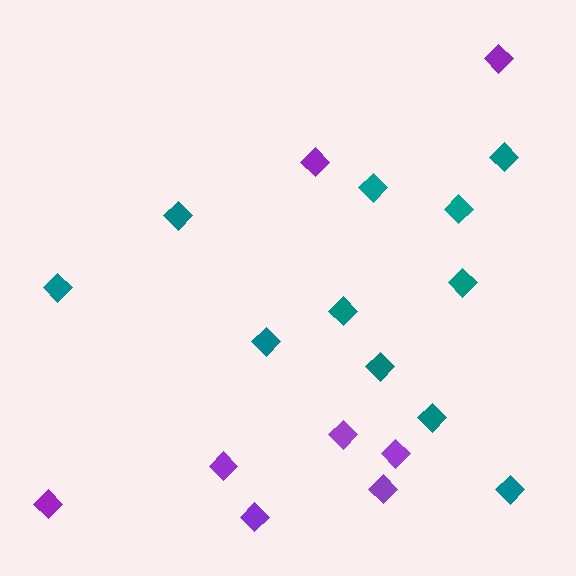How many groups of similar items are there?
There are 2 groups: one group of teal diamonds (11) and one group of purple diamonds (8).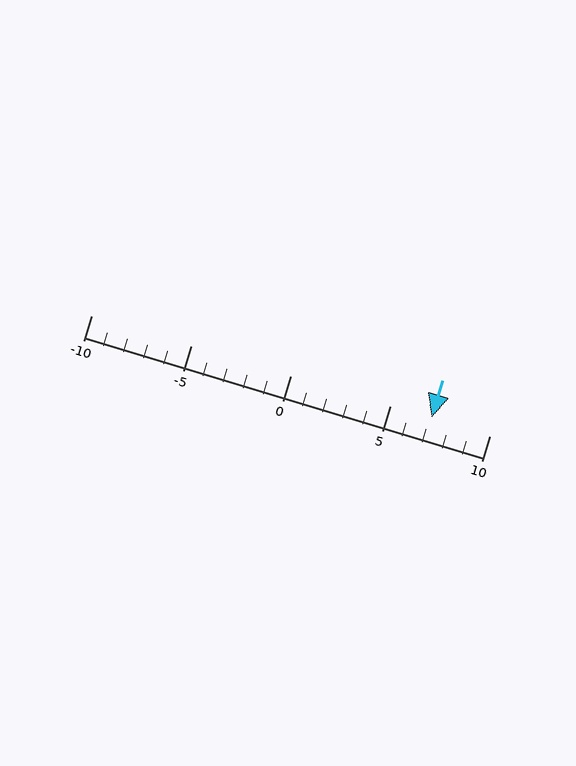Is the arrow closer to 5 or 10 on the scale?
The arrow is closer to 5.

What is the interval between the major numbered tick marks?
The major tick marks are spaced 5 units apart.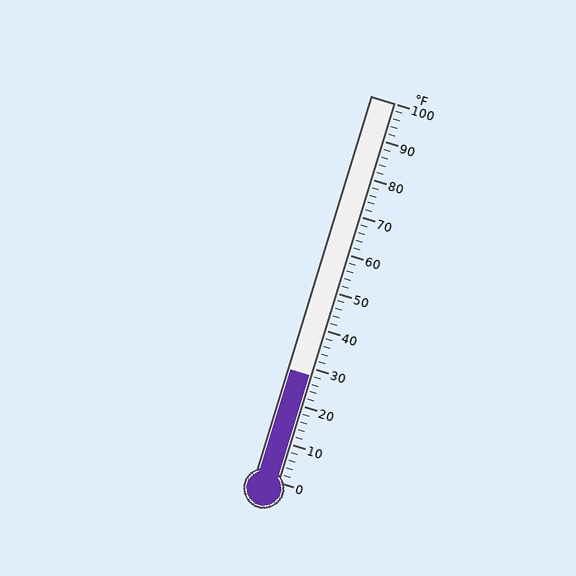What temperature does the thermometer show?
The thermometer shows approximately 28°F.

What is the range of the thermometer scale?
The thermometer scale ranges from 0°F to 100°F.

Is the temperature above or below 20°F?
The temperature is above 20°F.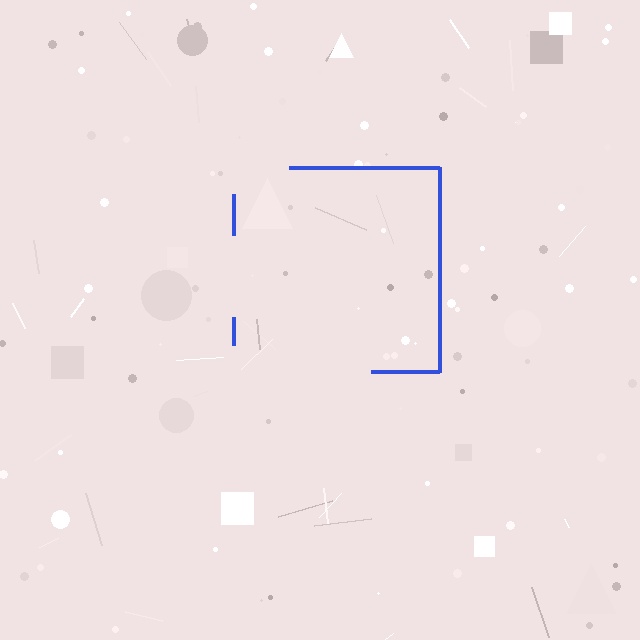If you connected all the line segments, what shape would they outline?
They would outline a square.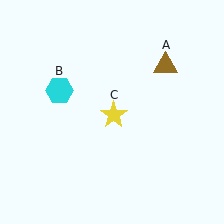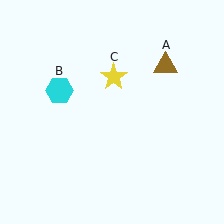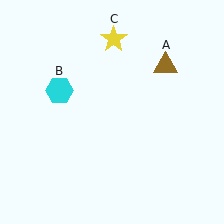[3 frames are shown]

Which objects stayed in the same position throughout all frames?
Brown triangle (object A) and cyan hexagon (object B) remained stationary.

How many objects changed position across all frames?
1 object changed position: yellow star (object C).